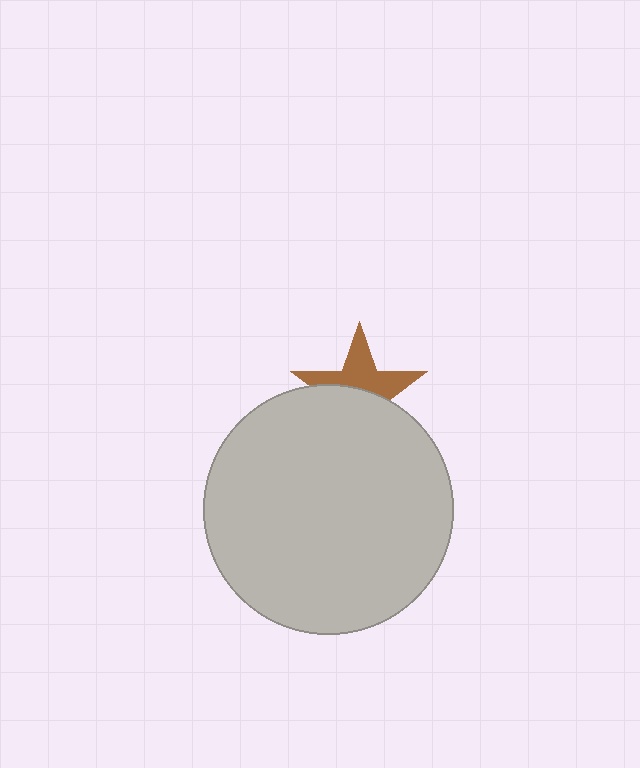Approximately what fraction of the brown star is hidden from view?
Roughly 53% of the brown star is hidden behind the light gray circle.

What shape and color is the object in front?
The object in front is a light gray circle.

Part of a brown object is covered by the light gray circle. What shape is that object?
It is a star.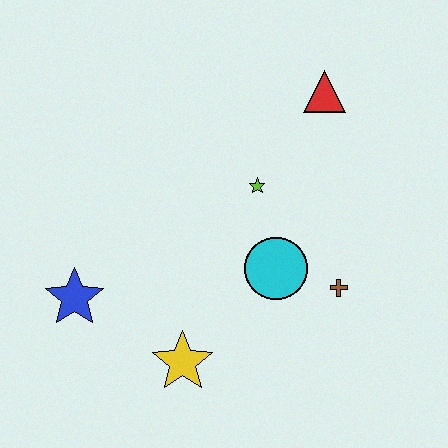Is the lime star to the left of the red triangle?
Yes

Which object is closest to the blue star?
The yellow star is closest to the blue star.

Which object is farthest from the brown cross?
The blue star is farthest from the brown cross.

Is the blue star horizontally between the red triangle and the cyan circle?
No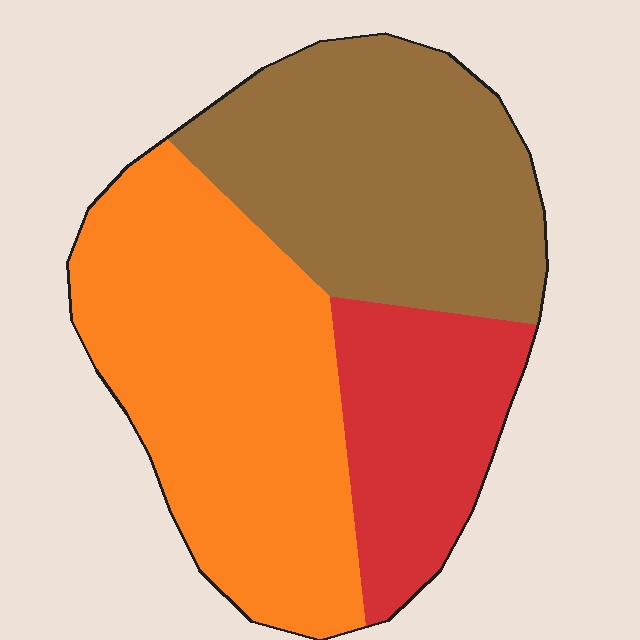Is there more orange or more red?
Orange.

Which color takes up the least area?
Red, at roughly 20%.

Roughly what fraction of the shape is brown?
Brown covers 36% of the shape.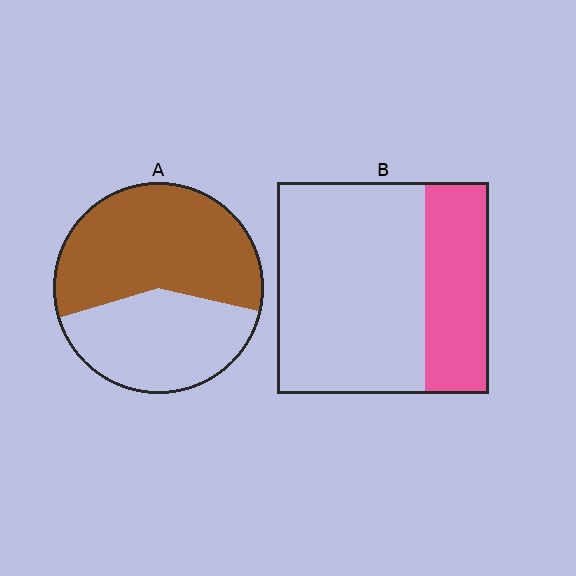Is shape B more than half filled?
No.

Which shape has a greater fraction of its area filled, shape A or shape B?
Shape A.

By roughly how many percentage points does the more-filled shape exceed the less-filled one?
By roughly 30 percentage points (A over B).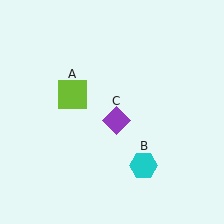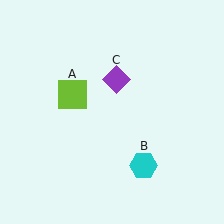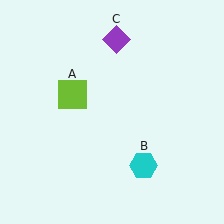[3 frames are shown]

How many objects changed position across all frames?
1 object changed position: purple diamond (object C).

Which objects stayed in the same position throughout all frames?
Lime square (object A) and cyan hexagon (object B) remained stationary.